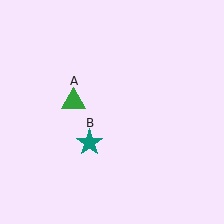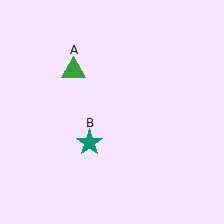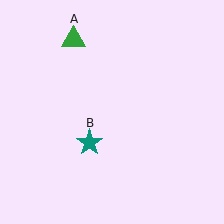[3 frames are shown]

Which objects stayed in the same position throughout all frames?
Teal star (object B) remained stationary.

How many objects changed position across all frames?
1 object changed position: green triangle (object A).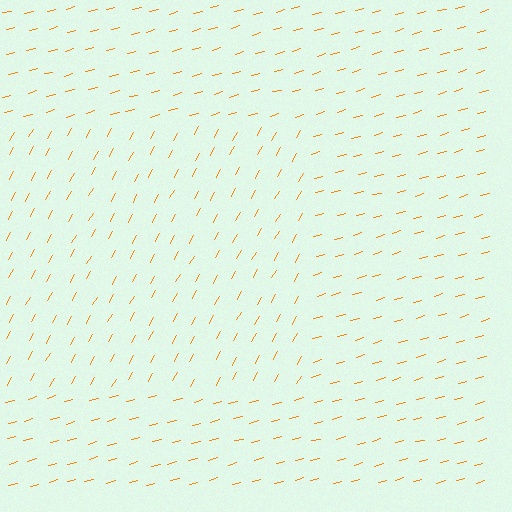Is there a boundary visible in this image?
Yes, there is a texture boundary formed by a change in line orientation.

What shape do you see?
I see a rectangle.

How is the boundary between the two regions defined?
The boundary is defined purely by a change in line orientation (approximately 45 degrees difference). All lines are the same color and thickness.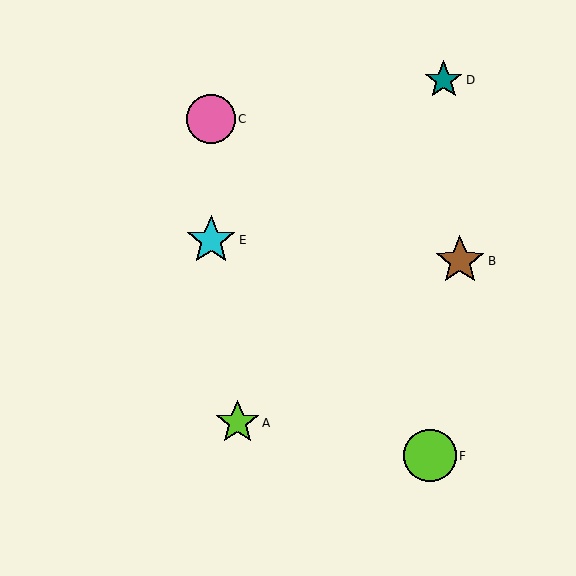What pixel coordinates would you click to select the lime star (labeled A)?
Click at (237, 423) to select the lime star A.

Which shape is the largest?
The lime circle (labeled F) is the largest.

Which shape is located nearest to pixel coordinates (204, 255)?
The cyan star (labeled E) at (211, 240) is nearest to that location.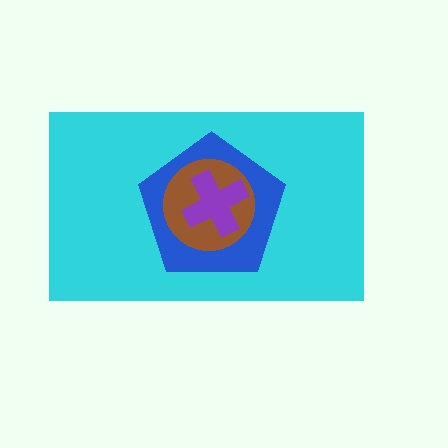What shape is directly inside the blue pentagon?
The brown circle.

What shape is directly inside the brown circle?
The purple cross.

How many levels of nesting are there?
4.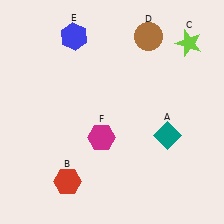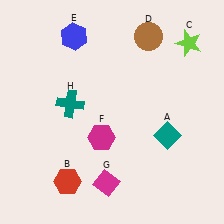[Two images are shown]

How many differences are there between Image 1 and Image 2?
There are 2 differences between the two images.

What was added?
A magenta diamond (G), a teal cross (H) were added in Image 2.